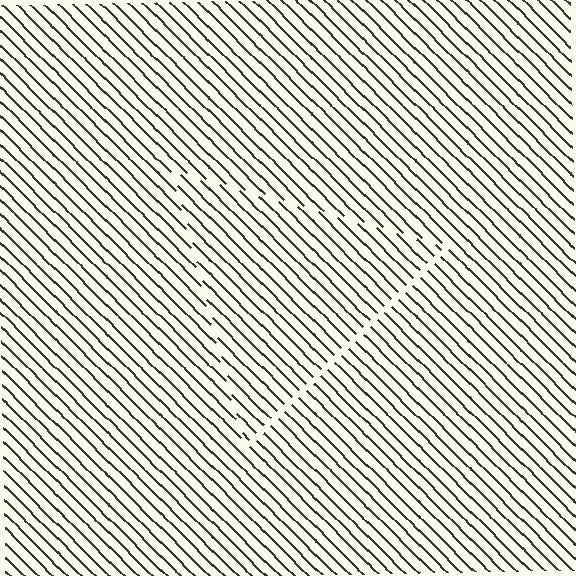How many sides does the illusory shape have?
3 sides — the line-ends trace a triangle.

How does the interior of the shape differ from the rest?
The interior of the shape contains the same grating, shifted by half a period — the contour is defined by the phase discontinuity where line-ends from the inner and outer gratings abut.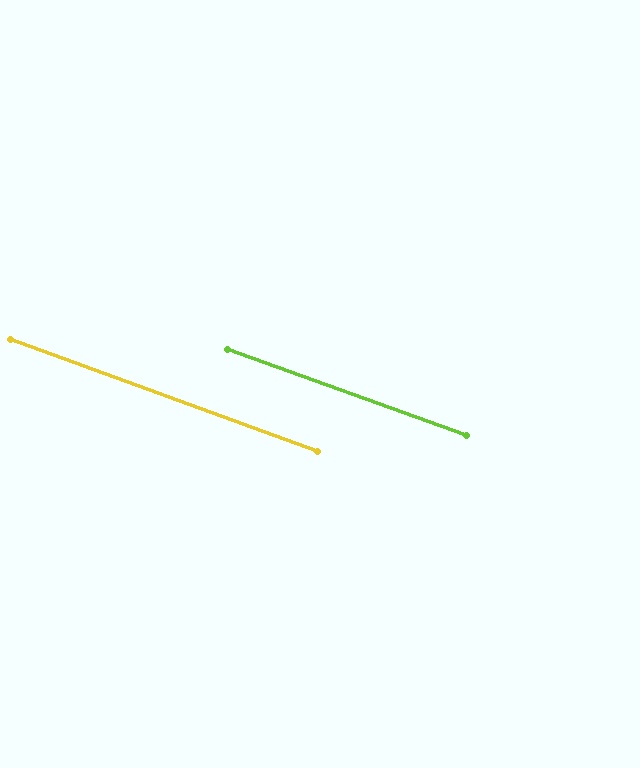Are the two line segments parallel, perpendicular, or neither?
Parallel — their directions differ by only 0.1°.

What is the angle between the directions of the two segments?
Approximately 0 degrees.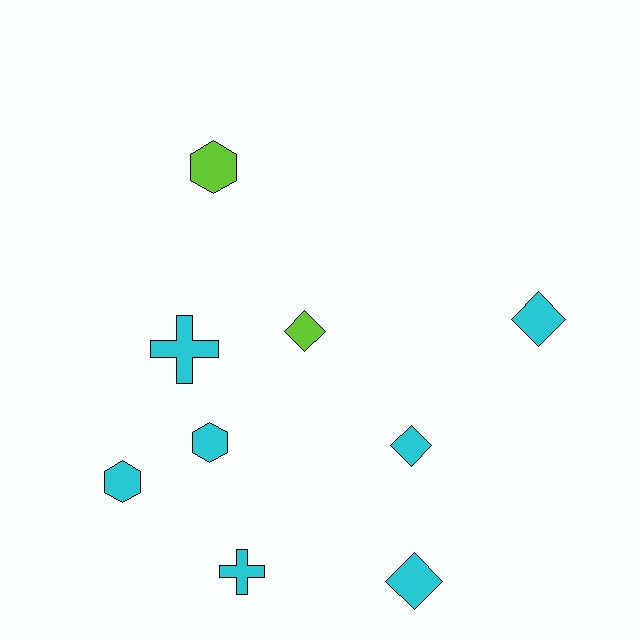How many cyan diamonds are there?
There are 3 cyan diamonds.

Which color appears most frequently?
Cyan, with 7 objects.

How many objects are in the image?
There are 9 objects.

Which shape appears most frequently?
Diamond, with 4 objects.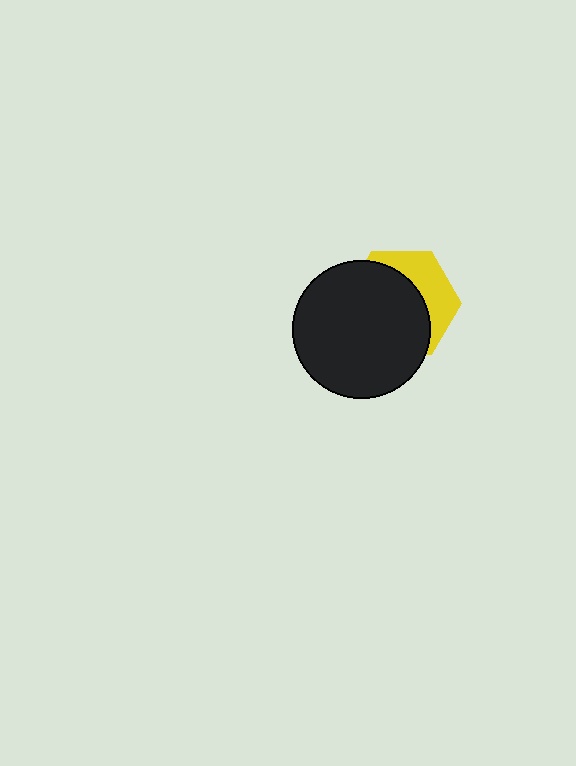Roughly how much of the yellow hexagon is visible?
A small part of it is visible (roughly 35%).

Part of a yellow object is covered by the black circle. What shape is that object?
It is a hexagon.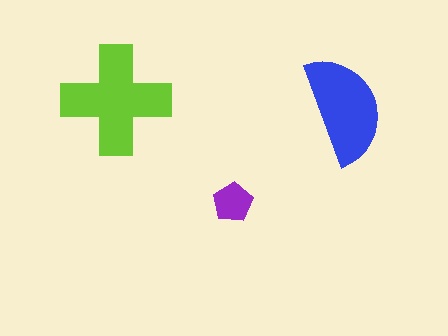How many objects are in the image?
There are 3 objects in the image.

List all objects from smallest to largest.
The purple pentagon, the blue semicircle, the lime cross.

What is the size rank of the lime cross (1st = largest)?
1st.